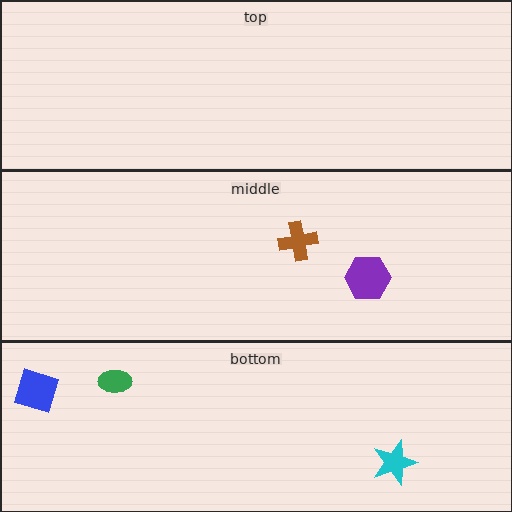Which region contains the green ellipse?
The bottom region.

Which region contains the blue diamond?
The bottom region.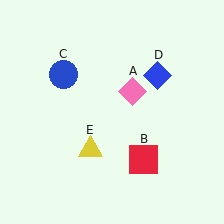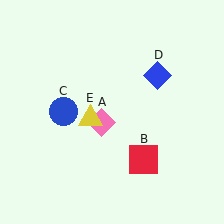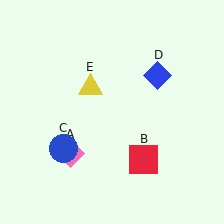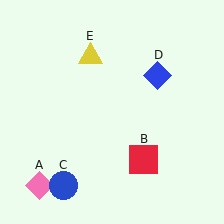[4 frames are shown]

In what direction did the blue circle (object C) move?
The blue circle (object C) moved down.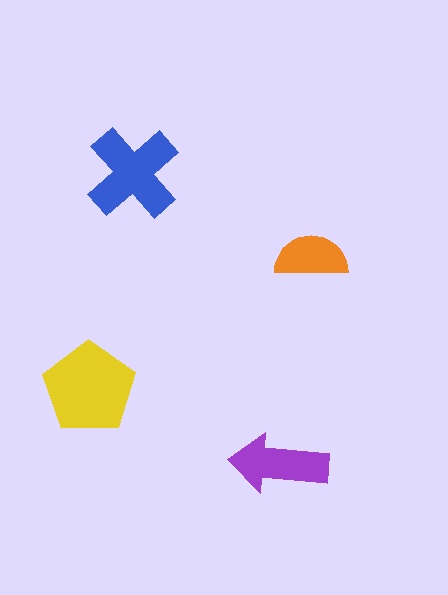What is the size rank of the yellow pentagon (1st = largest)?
1st.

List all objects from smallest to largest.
The orange semicircle, the purple arrow, the blue cross, the yellow pentagon.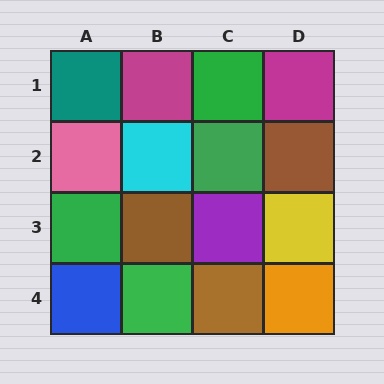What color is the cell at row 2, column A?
Pink.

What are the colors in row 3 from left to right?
Green, brown, purple, yellow.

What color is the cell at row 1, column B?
Magenta.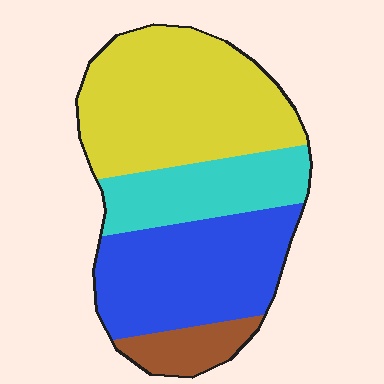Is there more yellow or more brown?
Yellow.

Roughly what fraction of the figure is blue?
Blue covers about 30% of the figure.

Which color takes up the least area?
Brown, at roughly 10%.